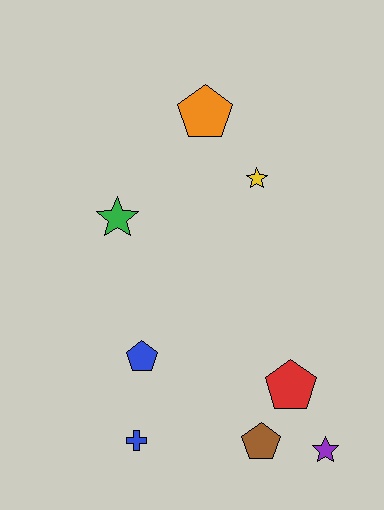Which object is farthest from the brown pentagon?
The orange pentagon is farthest from the brown pentagon.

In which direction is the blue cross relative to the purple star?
The blue cross is to the left of the purple star.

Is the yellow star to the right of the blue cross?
Yes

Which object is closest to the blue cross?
The blue pentagon is closest to the blue cross.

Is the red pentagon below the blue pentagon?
Yes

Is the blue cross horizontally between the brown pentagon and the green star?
Yes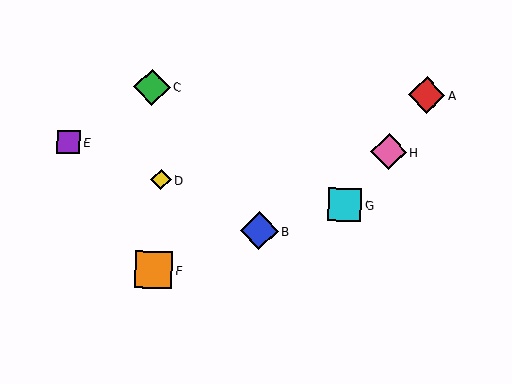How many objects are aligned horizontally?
2 objects (E, H) are aligned horizontally.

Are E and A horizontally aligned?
No, E is at y≈142 and A is at y≈95.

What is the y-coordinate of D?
Object D is at y≈180.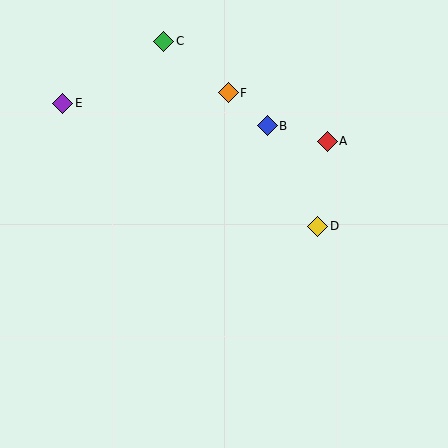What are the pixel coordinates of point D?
Point D is at (318, 226).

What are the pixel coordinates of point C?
Point C is at (164, 41).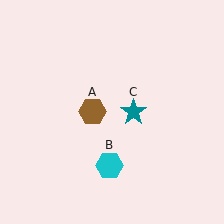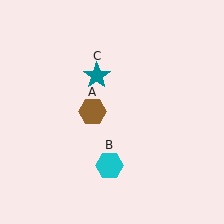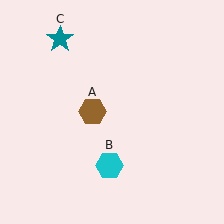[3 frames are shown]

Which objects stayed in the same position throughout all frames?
Brown hexagon (object A) and cyan hexagon (object B) remained stationary.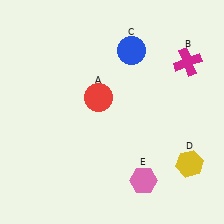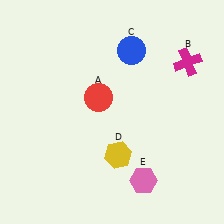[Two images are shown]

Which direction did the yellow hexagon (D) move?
The yellow hexagon (D) moved left.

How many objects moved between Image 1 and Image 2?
1 object moved between the two images.